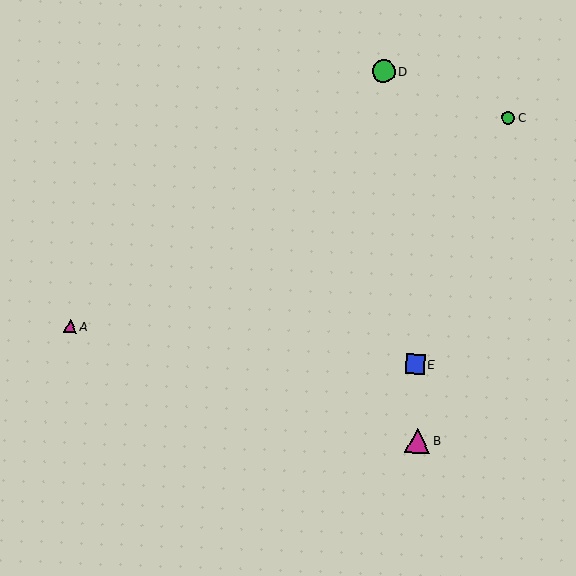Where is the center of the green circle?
The center of the green circle is at (384, 71).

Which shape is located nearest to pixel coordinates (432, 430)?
The magenta triangle (labeled B) at (417, 441) is nearest to that location.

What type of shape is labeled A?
Shape A is a magenta triangle.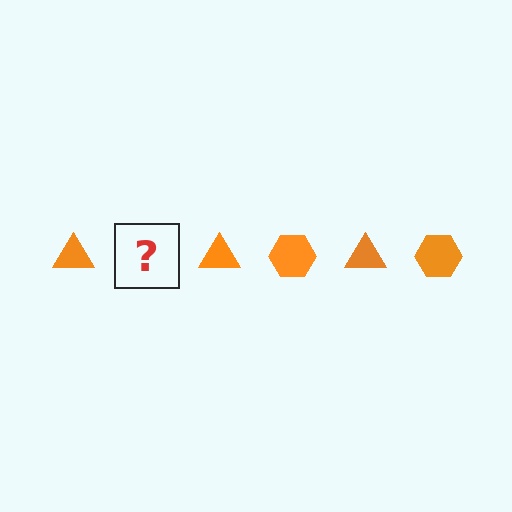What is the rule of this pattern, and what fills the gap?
The rule is that the pattern cycles through triangle, hexagon shapes in orange. The gap should be filled with an orange hexagon.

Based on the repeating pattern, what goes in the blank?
The blank should be an orange hexagon.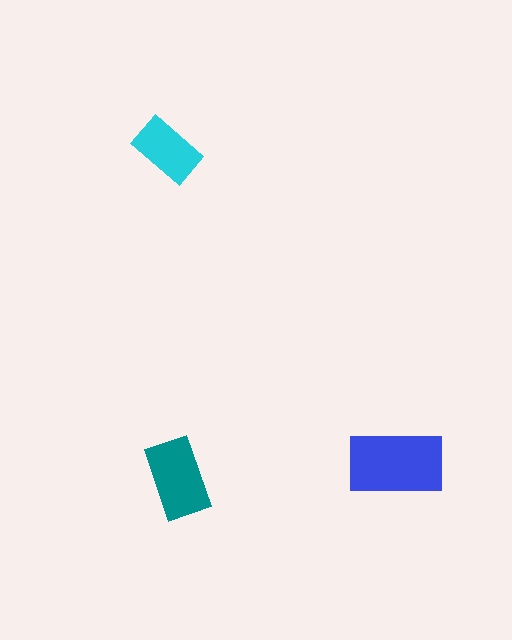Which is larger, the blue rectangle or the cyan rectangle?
The blue one.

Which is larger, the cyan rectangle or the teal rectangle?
The teal one.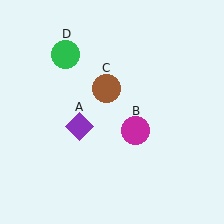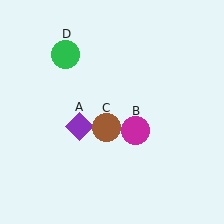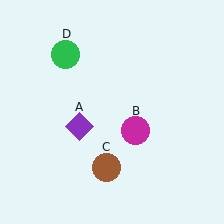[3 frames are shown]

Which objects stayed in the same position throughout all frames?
Purple diamond (object A) and magenta circle (object B) and green circle (object D) remained stationary.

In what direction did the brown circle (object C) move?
The brown circle (object C) moved down.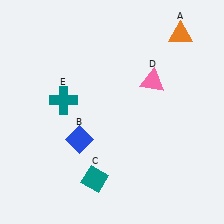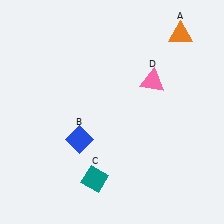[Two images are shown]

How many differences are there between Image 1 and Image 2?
There is 1 difference between the two images.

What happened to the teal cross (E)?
The teal cross (E) was removed in Image 2. It was in the top-left area of Image 1.